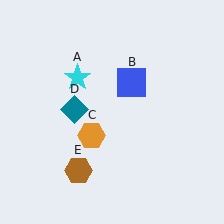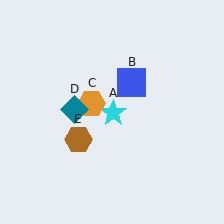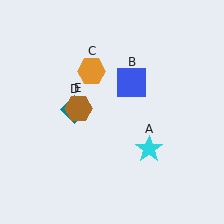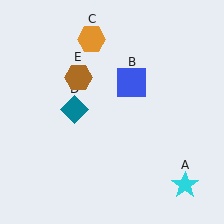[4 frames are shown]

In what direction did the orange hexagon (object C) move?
The orange hexagon (object C) moved up.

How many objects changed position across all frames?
3 objects changed position: cyan star (object A), orange hexagon (object C), brown hexagon (object E).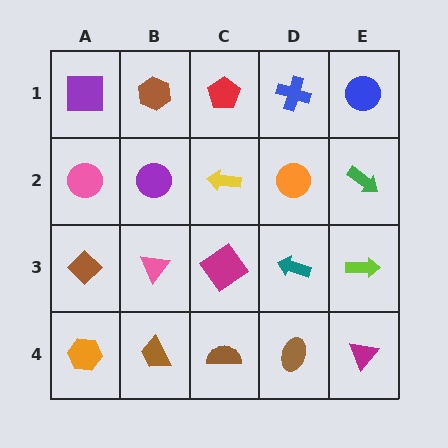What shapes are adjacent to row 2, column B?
A brown hexagon (row 1, column B), a pink triangle (row 3, column B), a pink circle (row 2, column A), a yellow arrow (row 2, column C).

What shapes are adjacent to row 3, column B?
A purple circle (row 2, column B), a brown trapezoid (row 4, column B), a brown diamond (row 3, column A), a magenta diamond (row 3, column C).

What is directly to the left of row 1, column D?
A red pentagon.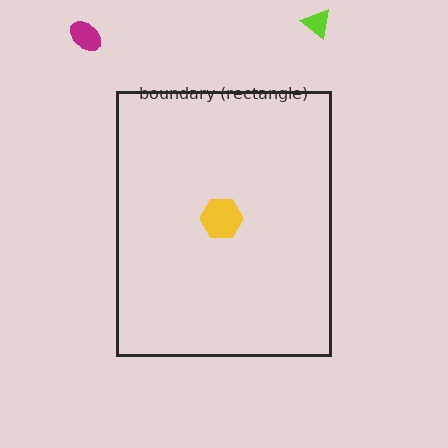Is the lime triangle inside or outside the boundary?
Outside.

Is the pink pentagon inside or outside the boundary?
Inside.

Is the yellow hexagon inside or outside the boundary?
Inside.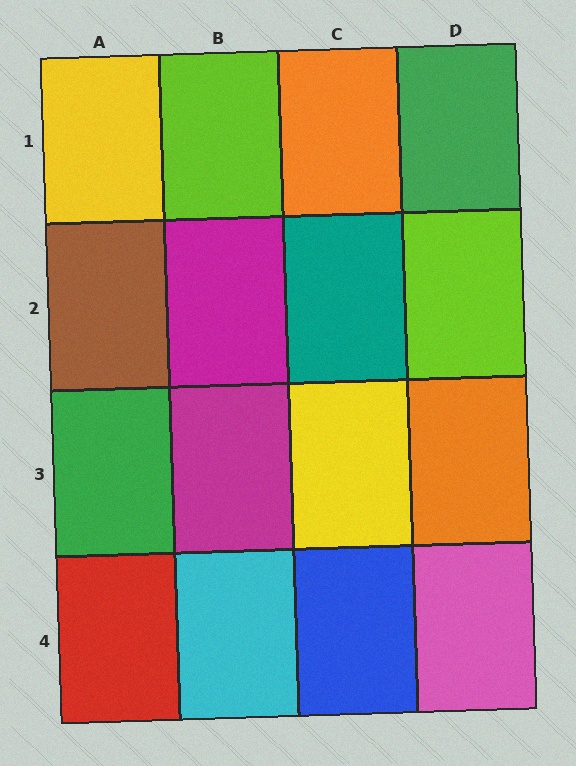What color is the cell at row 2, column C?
Teal.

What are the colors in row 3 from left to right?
Green, magenta, yellow, orange.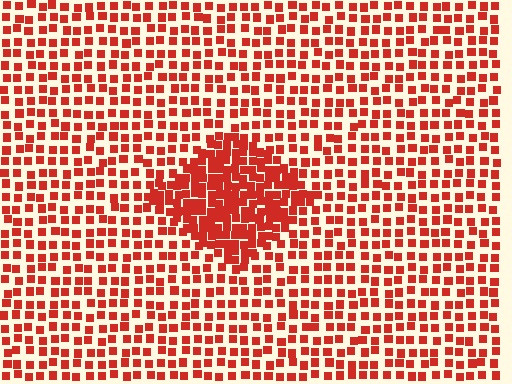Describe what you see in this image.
The image contains small red elements arranged at two different densities. A diamond-shaped region is visible where the elements are more densely packed than the surrounding area.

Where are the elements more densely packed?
The elements are more densely packed inside the diamond boundary.